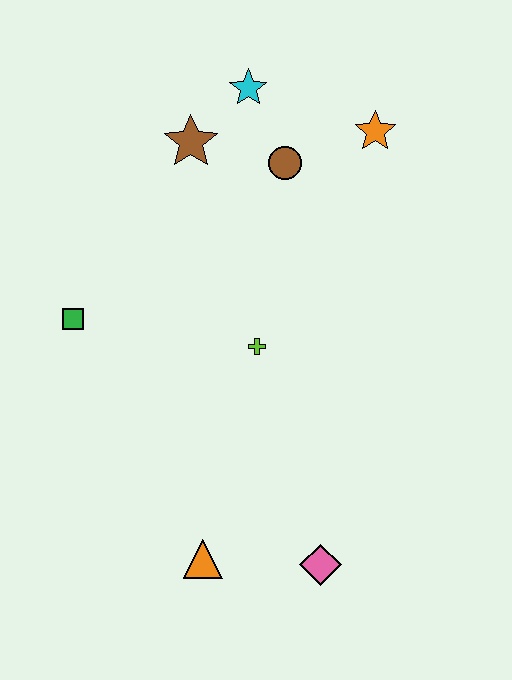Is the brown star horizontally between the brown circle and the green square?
Yes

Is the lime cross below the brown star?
Yes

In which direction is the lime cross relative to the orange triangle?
The lime cross is above the orange triangle.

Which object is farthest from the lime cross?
The cyan star is farthest from the lime cross.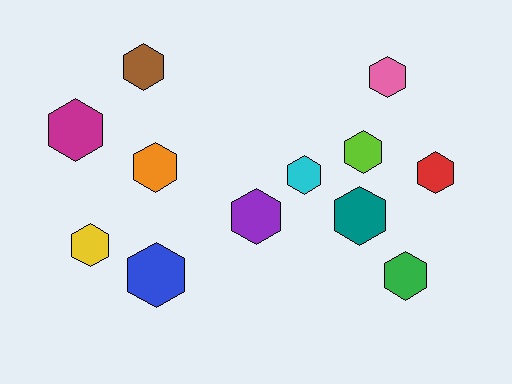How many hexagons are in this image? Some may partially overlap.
There are 12 hexagons.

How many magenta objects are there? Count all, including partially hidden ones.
There is 1 magenta object.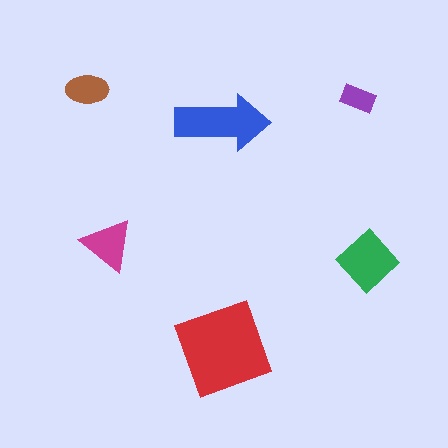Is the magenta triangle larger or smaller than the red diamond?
Smaller.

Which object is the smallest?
The purple rectangle.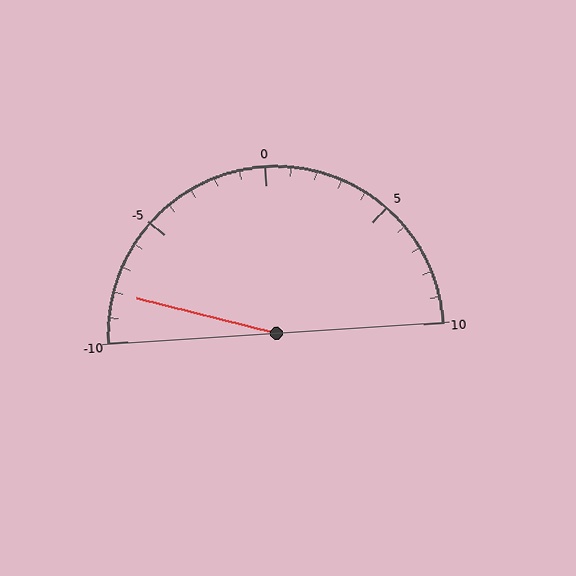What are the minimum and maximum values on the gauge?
The gauge ranges from -10 to 10.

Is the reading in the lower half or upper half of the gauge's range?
The reading is in the lower half of the range (-10 to 10).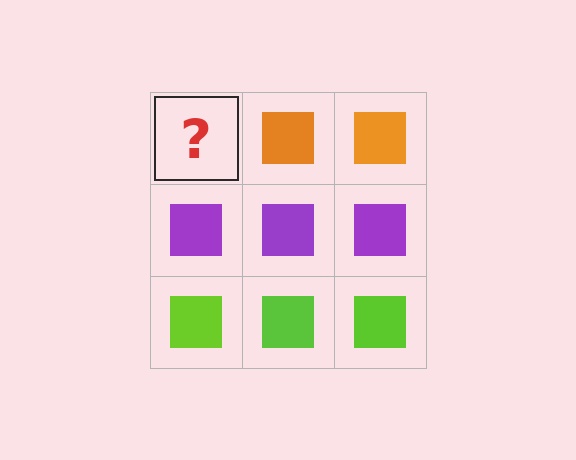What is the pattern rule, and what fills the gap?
The rule is that each row has a consistent color. The gap should be filled with an orange square.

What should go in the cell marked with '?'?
The missing cell should contain an orange square.